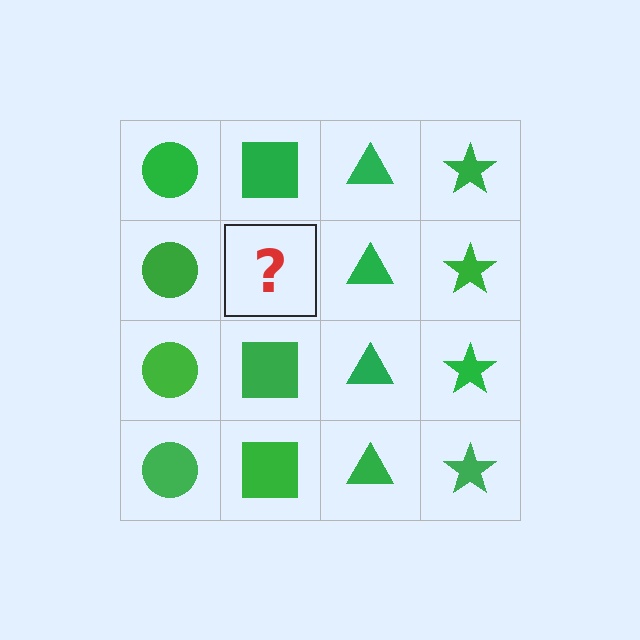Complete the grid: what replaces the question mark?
The question mark should be replaced with a green square.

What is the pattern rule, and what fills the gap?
The rule is that each column has a consistent shape. The gap should be filled with a green square.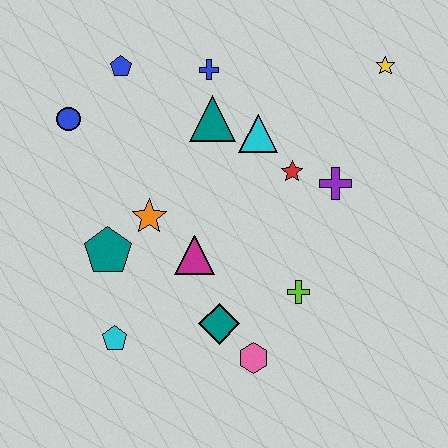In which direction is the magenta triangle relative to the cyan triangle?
The magenta triangle is below the cyan triangle.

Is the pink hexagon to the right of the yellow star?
No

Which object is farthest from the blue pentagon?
The pink hexagon is farthest from the blue pentagon.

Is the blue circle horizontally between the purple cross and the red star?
No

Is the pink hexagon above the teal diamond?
No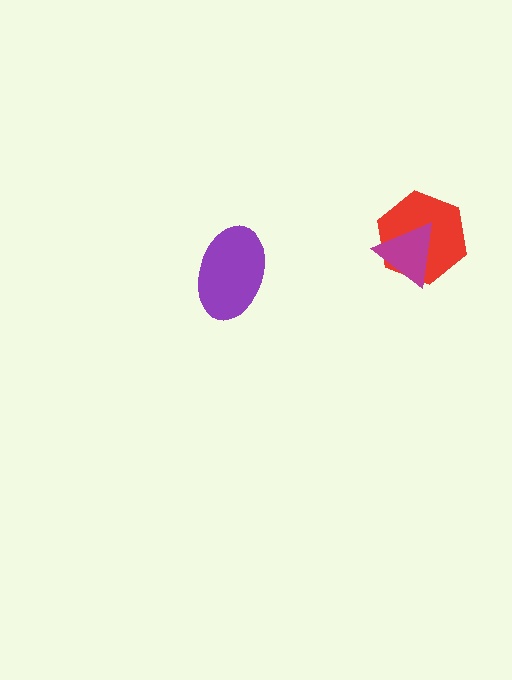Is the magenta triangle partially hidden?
No, no other shape covers it.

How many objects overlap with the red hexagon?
1 object overlaps with the red hexagon.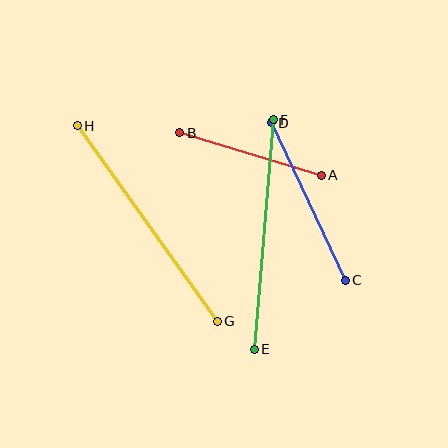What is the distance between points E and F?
The distance is approximately 230 pixels.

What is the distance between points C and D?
The distance is approximately 174 pixels.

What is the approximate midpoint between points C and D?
The midpoint is at approximately (308, 201) pixels.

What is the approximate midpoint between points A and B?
The midpoint is at approximately (251, 154) pixels.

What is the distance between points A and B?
The distance is approximately 148 pixels.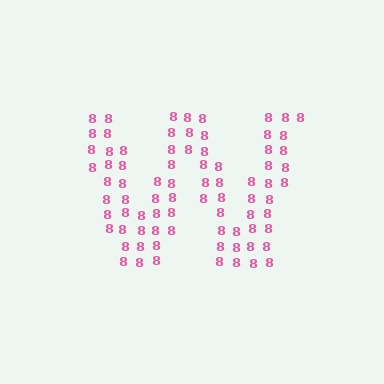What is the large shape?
The large shape is the letter W.